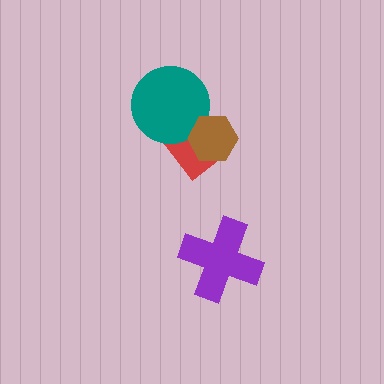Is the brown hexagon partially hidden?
No, no other shape covers it.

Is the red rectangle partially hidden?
Yes, it is partially covered by another shape.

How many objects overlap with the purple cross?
0 objects overlap with the purple cross.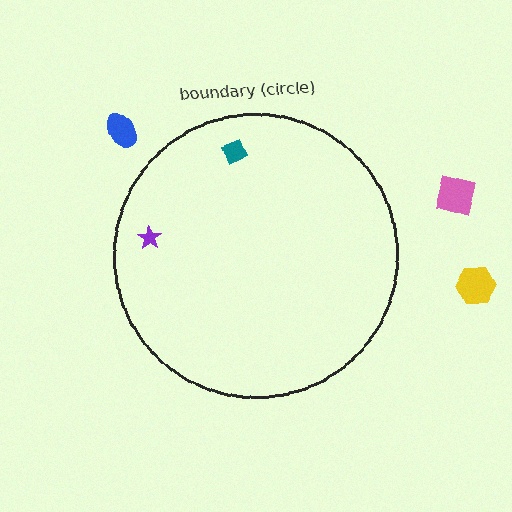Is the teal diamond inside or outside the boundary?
Inside.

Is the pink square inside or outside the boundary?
Outside.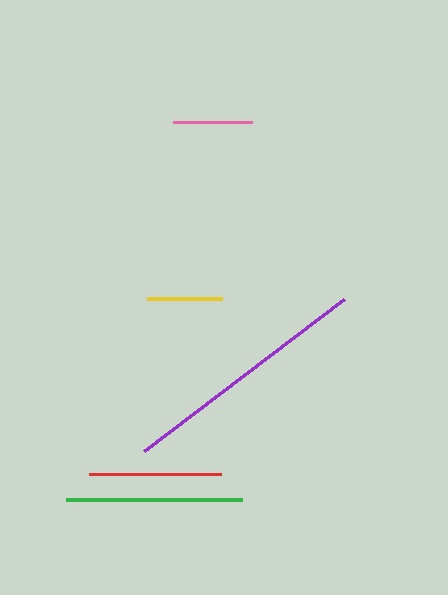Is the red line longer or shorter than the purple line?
The purple line is longer than the red line.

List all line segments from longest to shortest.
From longest to shortest: purple, green, red, pink, yellow.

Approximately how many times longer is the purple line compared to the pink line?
The purple line is approximately 3.2 times the length of the pink line.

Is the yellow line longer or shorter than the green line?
The green line is longer than the yellow line.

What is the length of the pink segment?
The pink segment is approximately 79 pixels long.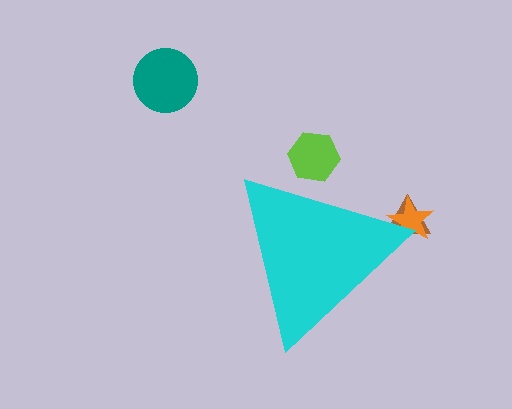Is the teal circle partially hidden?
No, the teal circle is fully visible.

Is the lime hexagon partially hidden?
Yes, the lime hexagon is partially hidden behind the cyan triangle.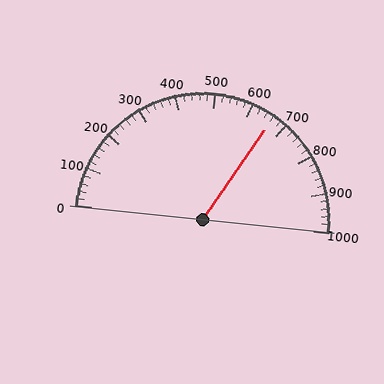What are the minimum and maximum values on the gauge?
The gauge ranges from 0 to 1000.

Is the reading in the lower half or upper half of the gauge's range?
The reading is in the upper half of the range (0 to 1000).